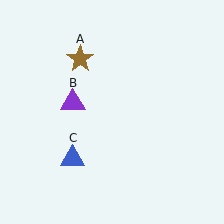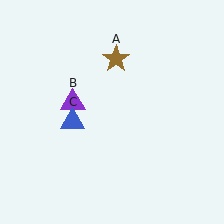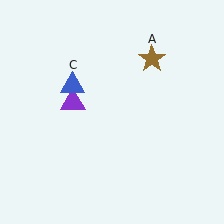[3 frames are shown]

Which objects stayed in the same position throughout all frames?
Purple triangle (object B) remained stationary.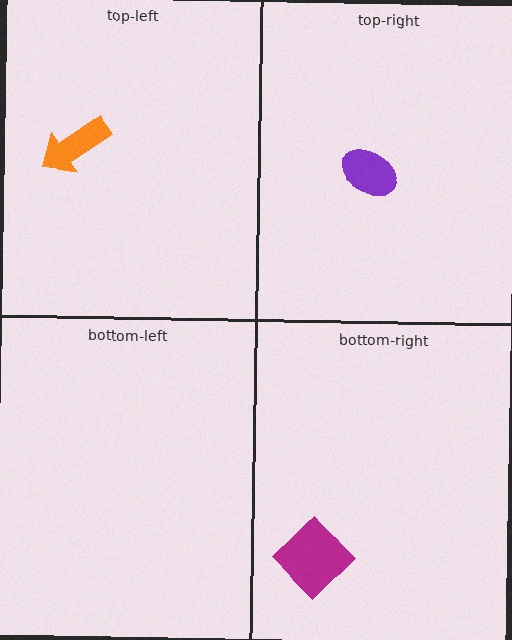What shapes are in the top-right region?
The purple ellipse.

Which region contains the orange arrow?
The top-left region.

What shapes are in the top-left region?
The orange arrow.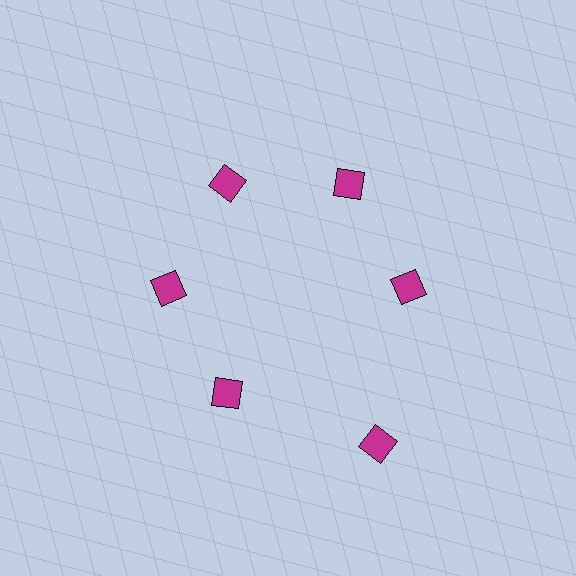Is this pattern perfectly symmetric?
No. The 6 magenta diamonds are arranged in a ring, but one element near the 5 o'clock position is pushed outward from the center, breaking the 6-fold rotational symmetry.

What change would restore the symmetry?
The symmetry would be restored by moving it inward, back onto the ring so that all 6 diamonds sit at equal angles and equal distance from the center.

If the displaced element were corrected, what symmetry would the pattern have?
It would have 6-fold rotational symmetry — the pattern would map onto itself every 60 degrees.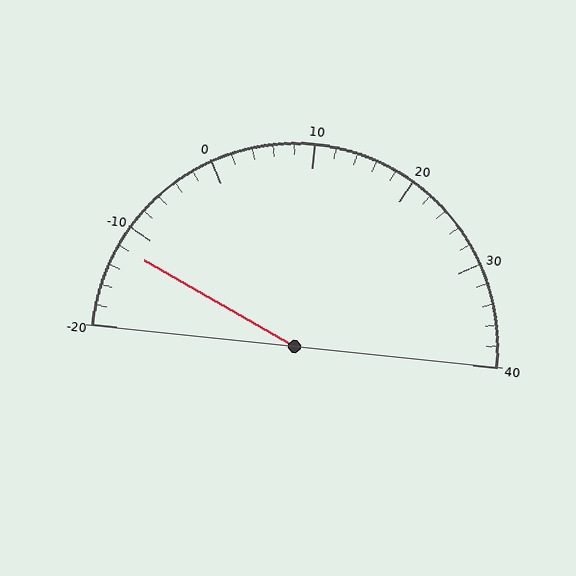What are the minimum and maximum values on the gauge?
The gauge ranges from -20 to 40.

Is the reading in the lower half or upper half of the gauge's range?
The reading is in the lower half of the range (-20 to 40).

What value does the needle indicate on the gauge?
The needle indicates approximately -12.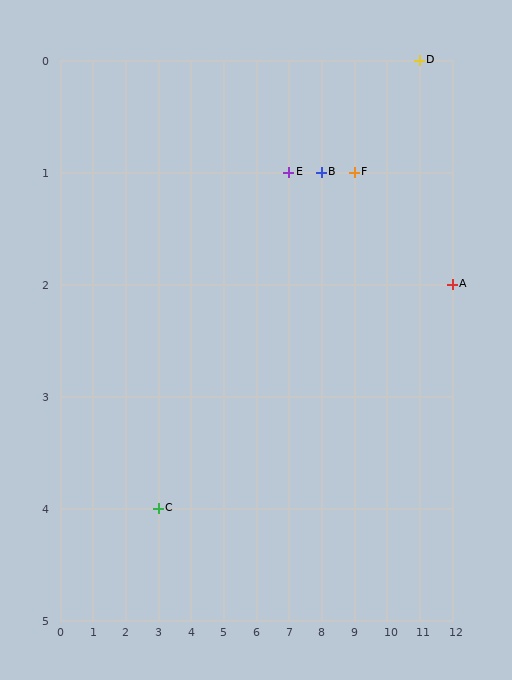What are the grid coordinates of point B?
Point B is at grid coordinates (8, 1).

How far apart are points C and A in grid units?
Points C and A are 9 columns and 2 rows apart (about 9.2 grid units diagonally).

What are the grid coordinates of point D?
Point D is at grid coordinates (11, 0).